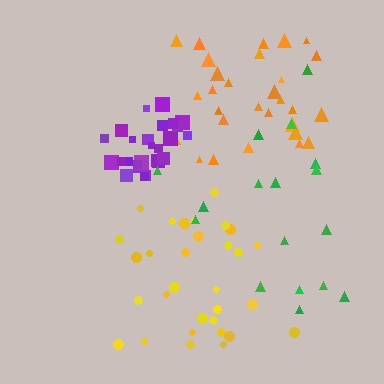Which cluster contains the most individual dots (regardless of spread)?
Orange (31).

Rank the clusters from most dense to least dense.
purple, yellow, orange, green.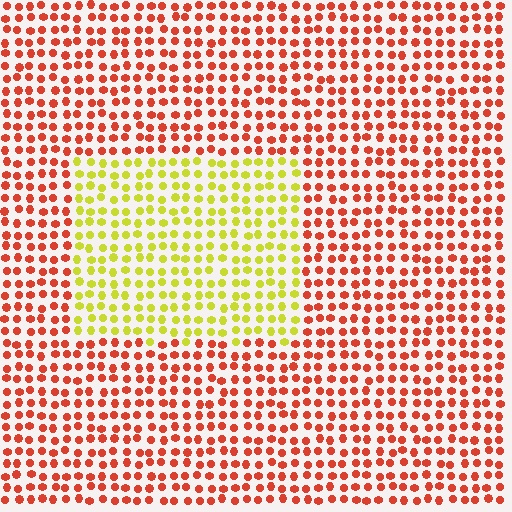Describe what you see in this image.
The image is filled with small red elements in a uniform arrangement. A rectangle-shaped region is visible where the elements are tinted to a slightly different hue, forming a subtle color boundary.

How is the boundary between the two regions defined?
The boundary is defined purely by a slight shift in hue (about 61 degrees). Spacing, size, and orientation are identical on both sides.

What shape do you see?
I see a rectangle.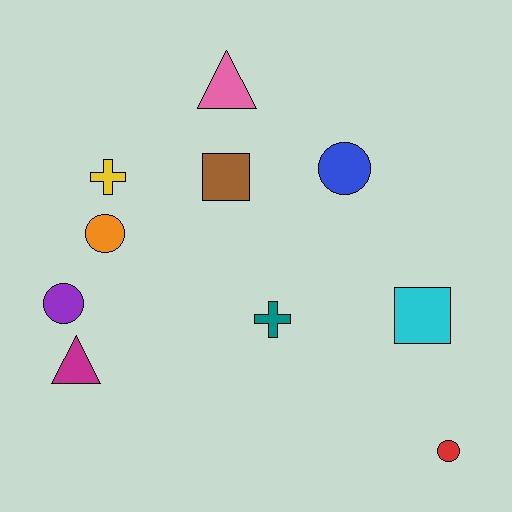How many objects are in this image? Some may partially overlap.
There are 10 objects.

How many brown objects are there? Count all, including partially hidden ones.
There is 1 brown object.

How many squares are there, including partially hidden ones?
There are 2 squares.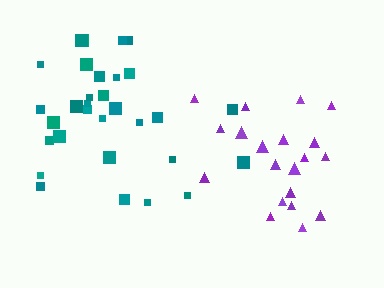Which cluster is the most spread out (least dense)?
Teal.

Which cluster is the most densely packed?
Purple.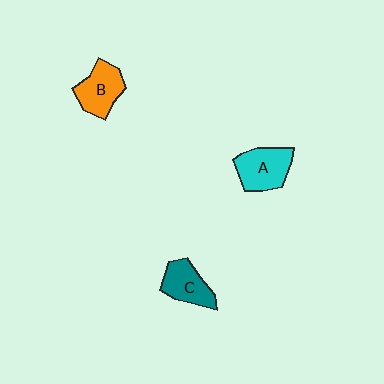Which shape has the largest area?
Shape A (cyan).